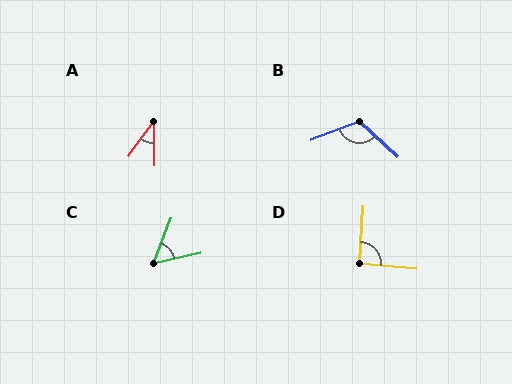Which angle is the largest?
B, at approximately 116 degrees.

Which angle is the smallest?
A, at approximately 37 degrees.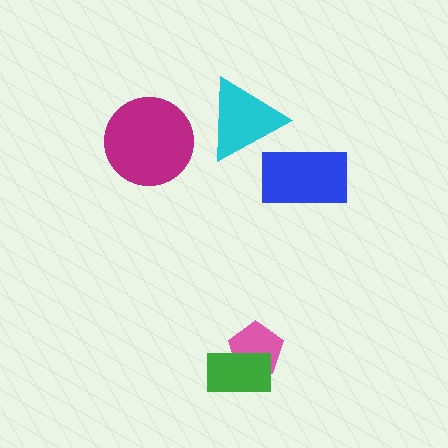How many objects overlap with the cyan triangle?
0 objects overlap with the cyan triangle.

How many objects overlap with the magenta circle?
0 objects overlap with the magenta circle.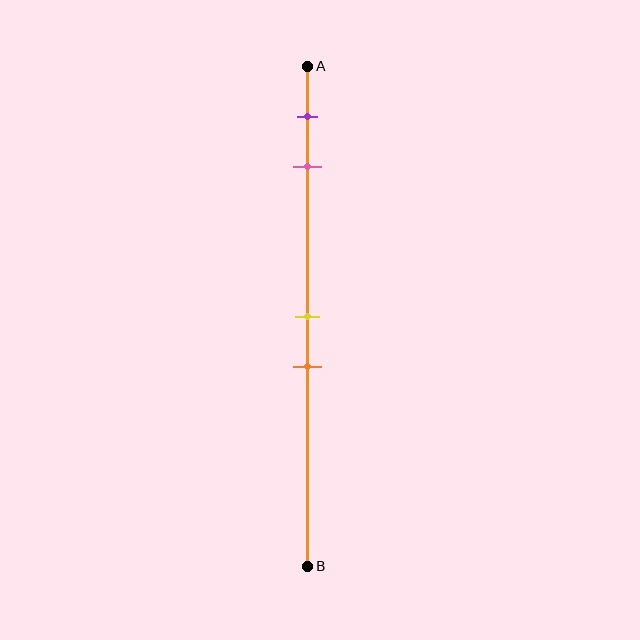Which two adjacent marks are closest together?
The yellow and orange marks are the closest adjacent pair.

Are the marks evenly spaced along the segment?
No, the marks are not evenly spaced.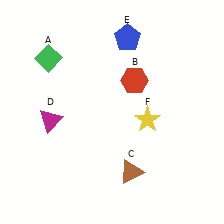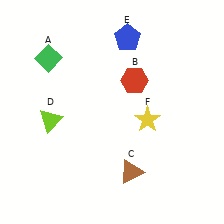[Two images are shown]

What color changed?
The triangle (D) changed from magenta in Image 1 to lime in Image 2.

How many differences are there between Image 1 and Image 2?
There is 1 difference between the two images.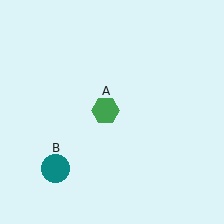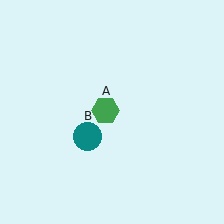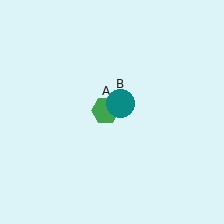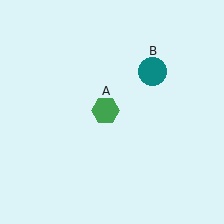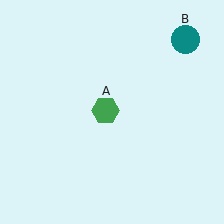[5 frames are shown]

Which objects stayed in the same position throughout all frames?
Green hexagon (object A) remained stationary.